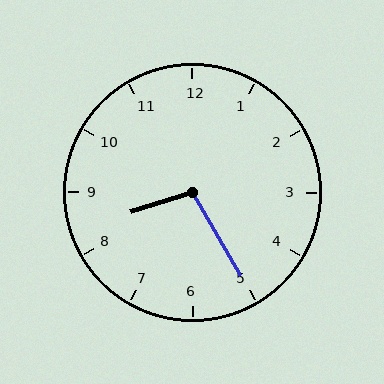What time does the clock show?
8:25.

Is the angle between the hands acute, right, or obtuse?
It is obtuse.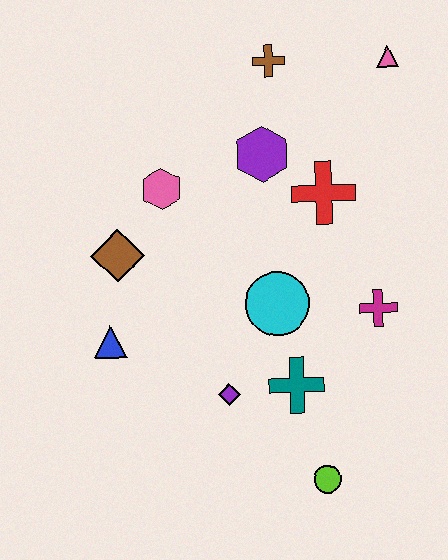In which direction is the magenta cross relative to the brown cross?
The magenta cross is below the brown cross.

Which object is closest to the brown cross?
The purple hexagon is closest to the brown cross.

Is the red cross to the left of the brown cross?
No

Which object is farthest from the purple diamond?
The pink triangle is farthest from the purple diamond.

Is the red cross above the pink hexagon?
No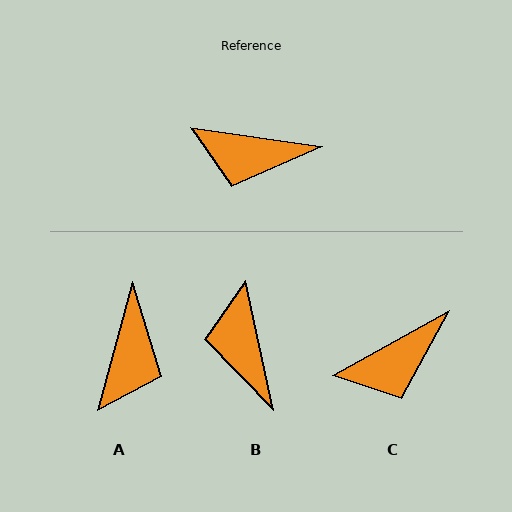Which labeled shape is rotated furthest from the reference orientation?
A, about 83 degrees away.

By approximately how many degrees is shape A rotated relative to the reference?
Approximately 83 degrees counter-clockwise.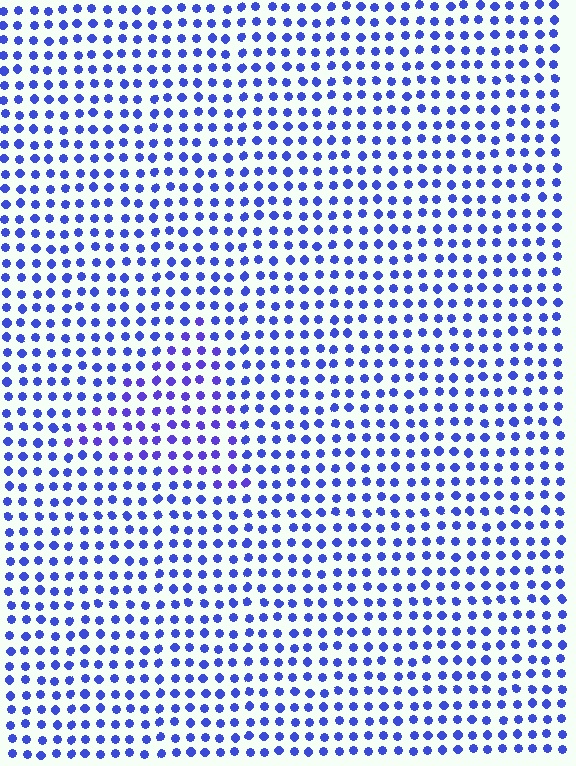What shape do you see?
I see a triangle.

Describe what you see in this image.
The image is filled with small blue elements in a uniform arrangement. A triangle-shaped region is visible where the elements are tinted to a slightly different hue, forming a subtle color boundary.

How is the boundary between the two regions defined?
The boundary is defined purely by a slight shift in hue (about 19 degrees). Spacing, size, and orientation are identical on both sides.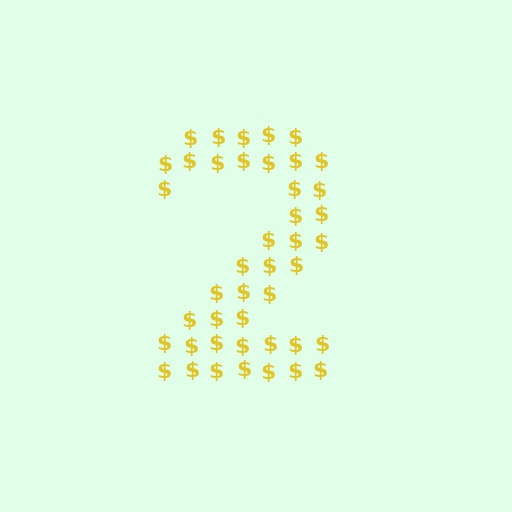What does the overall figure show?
The overall figure shows the digit 2.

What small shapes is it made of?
It is made of small dollar signs.